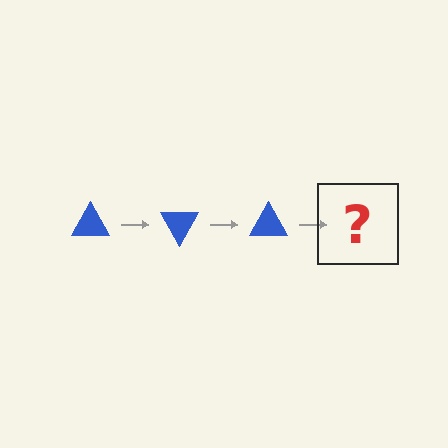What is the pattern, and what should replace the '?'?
The pattern is that the triangle rotates 60 degrees each step. The '?' should be a blue triangle rotated 180 degrees.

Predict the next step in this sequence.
The next step is a blue triangle rotated 180 degrees.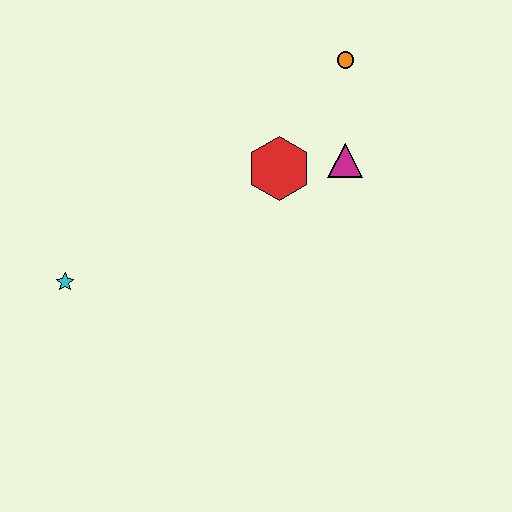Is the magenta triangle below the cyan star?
No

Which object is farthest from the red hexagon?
The cyan star is farthest from the red hexagon.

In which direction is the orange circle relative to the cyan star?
The orange circle is to the right of the cyan star.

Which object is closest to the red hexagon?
The magenta triangle is closest to the red hexagon.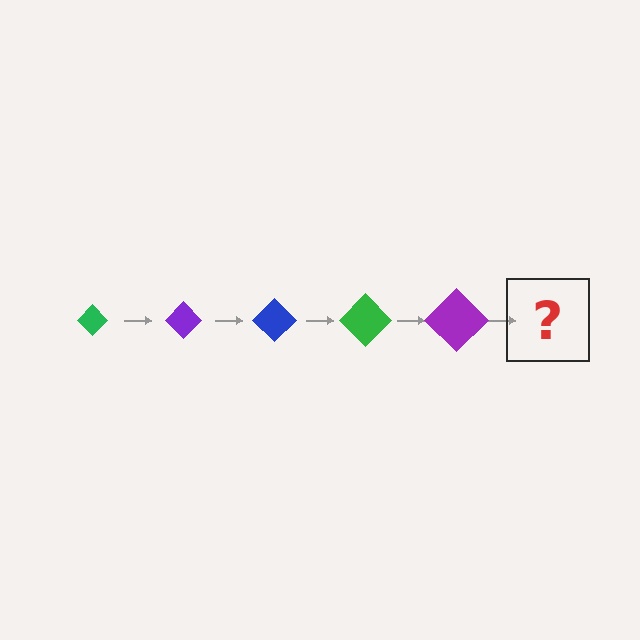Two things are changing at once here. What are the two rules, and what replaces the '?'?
The two rules are that the diamond grows larger each step and the color cycles through green, purple, and blue. The '?' should be a blue diamond, larger than the previous one.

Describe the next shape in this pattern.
It should be a blue diamond, larger than the previous one.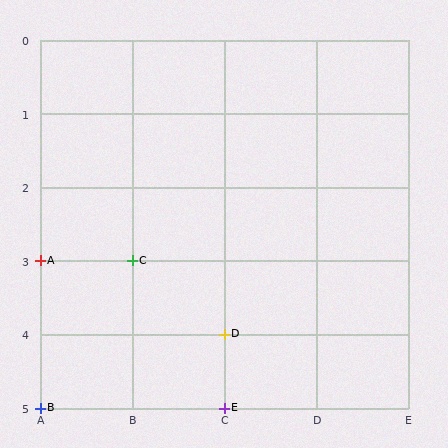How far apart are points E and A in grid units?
Points E and A are 2 columns and 2 rows apart (about 2.8 grid units diagonally).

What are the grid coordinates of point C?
Point C is at grid coordinates (B, 3).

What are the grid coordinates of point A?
Point A is at grid coordinates (A, 3).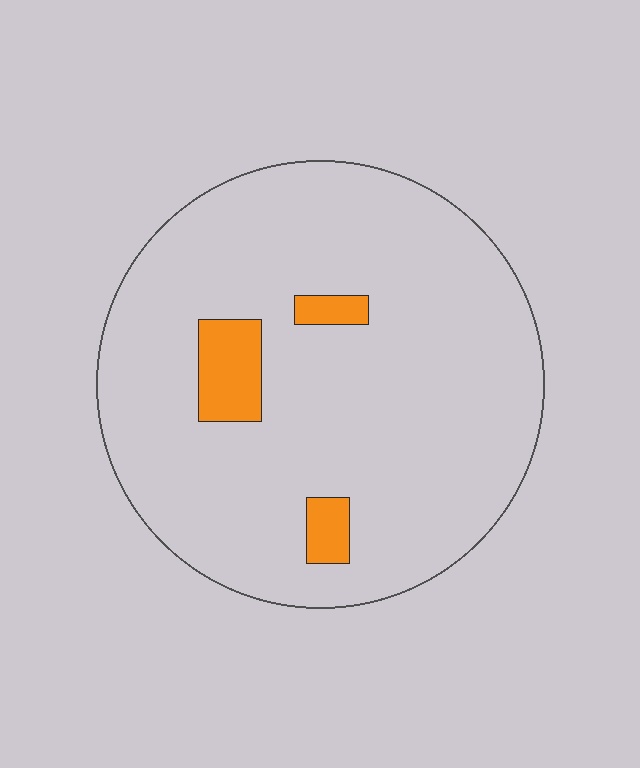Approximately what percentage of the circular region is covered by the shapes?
Approximately 5%.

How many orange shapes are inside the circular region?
3.